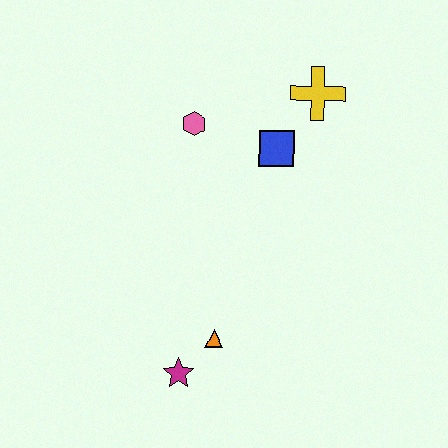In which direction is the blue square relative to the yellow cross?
The blue square is below the yellow cross.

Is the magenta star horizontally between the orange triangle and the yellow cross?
No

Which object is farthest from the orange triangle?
The yellow cross is farthest from the orange triangle.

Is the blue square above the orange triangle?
Yes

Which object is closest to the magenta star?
The orange triangle is closest to the magenta star.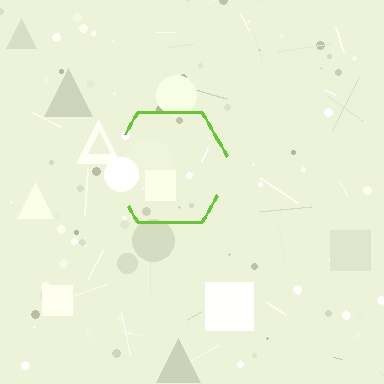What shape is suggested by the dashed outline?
The dashed outline suggests a hexagon.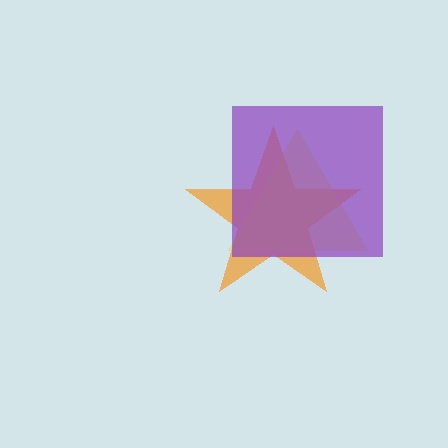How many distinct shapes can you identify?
There are 3 distinct shapes: an orange star, a yellow triangle, a purple square.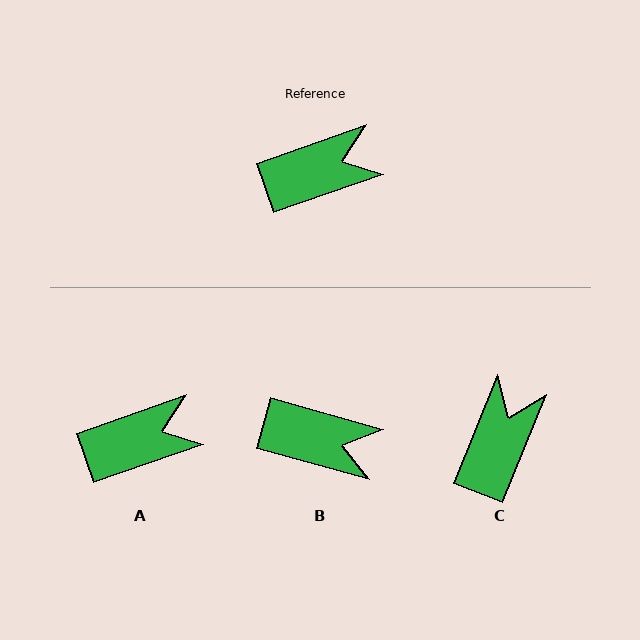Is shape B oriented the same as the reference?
No, it is off by about 35 degrees.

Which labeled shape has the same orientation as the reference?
A.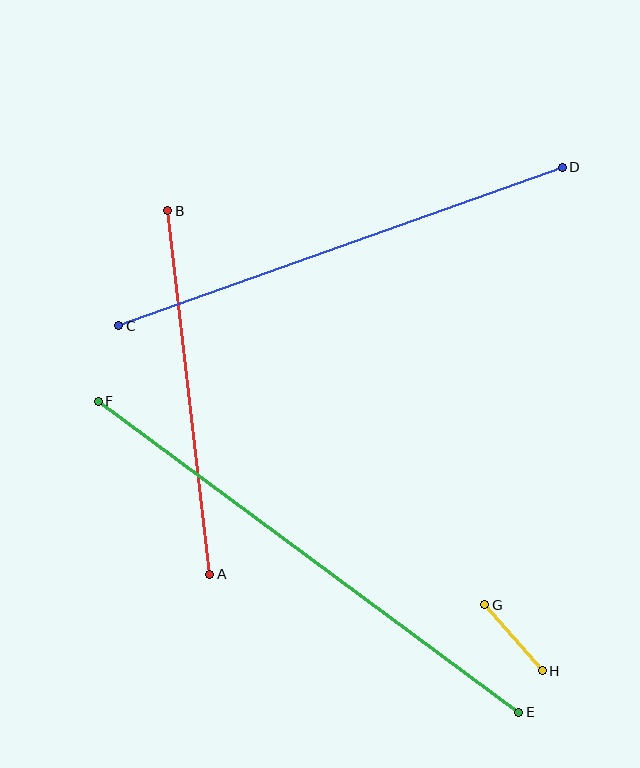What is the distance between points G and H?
The distance is approximately 87 pixels.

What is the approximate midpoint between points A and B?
The midpoint is at approximately (189, 393) pixels.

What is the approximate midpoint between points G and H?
The midpoint is at approximately (513, 638) pixels.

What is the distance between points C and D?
The distance is approximately 471 pixels.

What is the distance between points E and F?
The distance is approximately 523 pixels.